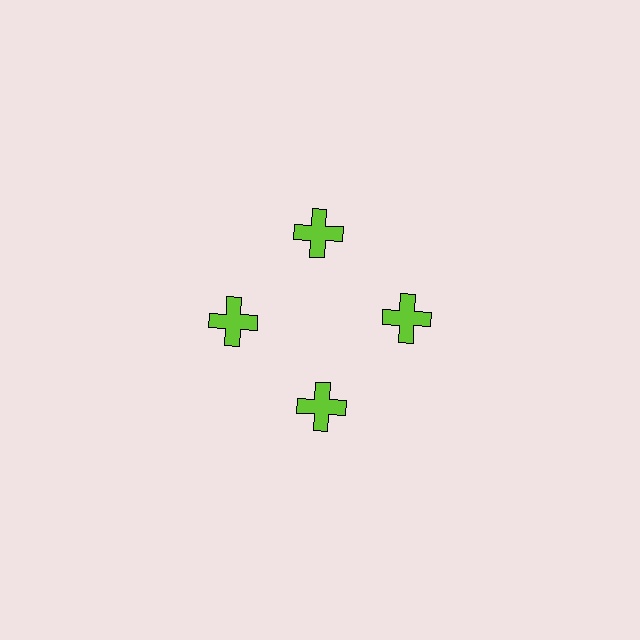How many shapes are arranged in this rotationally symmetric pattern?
There are 4 shapes, arranged in 4 groups of 1.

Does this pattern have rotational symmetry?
Yes, this pattern has 4-fold rotational symmetry. It looks the same after rotating 90 degrees around the center.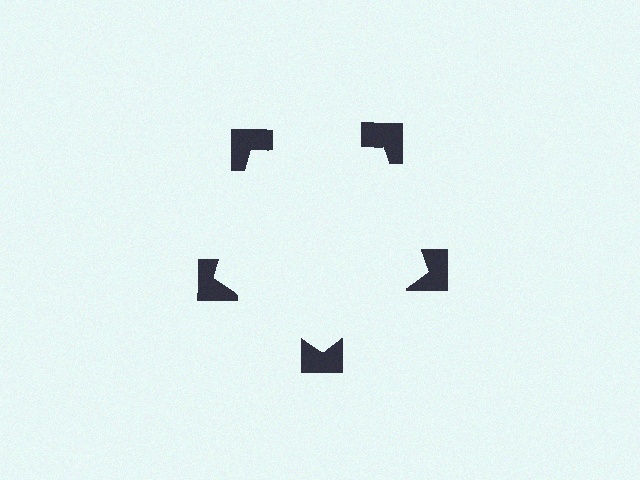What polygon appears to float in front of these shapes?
An illusory pentagon — its edges are inferred from the aligned wedge cuts in the notched squares, not physically drawn.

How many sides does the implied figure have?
5 sides.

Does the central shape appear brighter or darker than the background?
It typically appears slightly brighter than the background, even though no actual brightness change is drawn.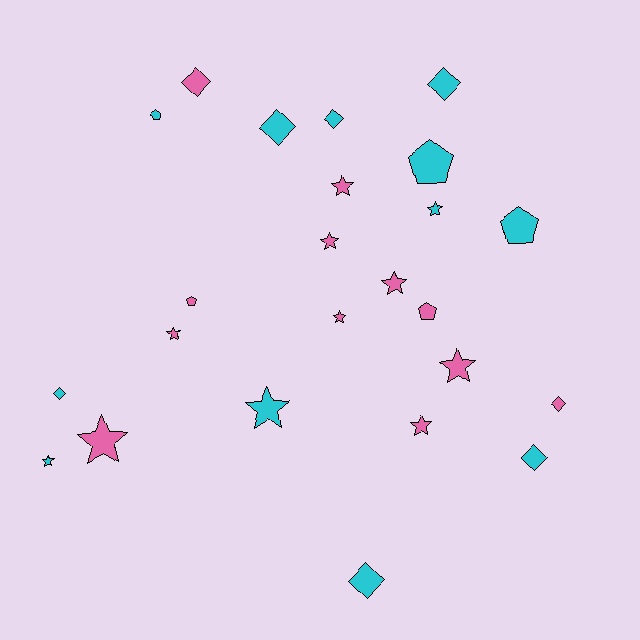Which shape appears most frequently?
Star, with 11 objects.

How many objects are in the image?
There are 24 objects.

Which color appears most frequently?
Cyan, with 12 objects.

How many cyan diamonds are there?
There are 6 cyan diamonds.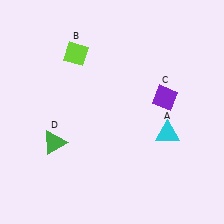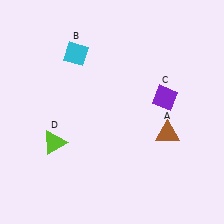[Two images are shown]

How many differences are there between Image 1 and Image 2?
There are 3 differences between the two images.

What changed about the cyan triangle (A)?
In Image 1, A is cyan. In Image 2, it changed to brown.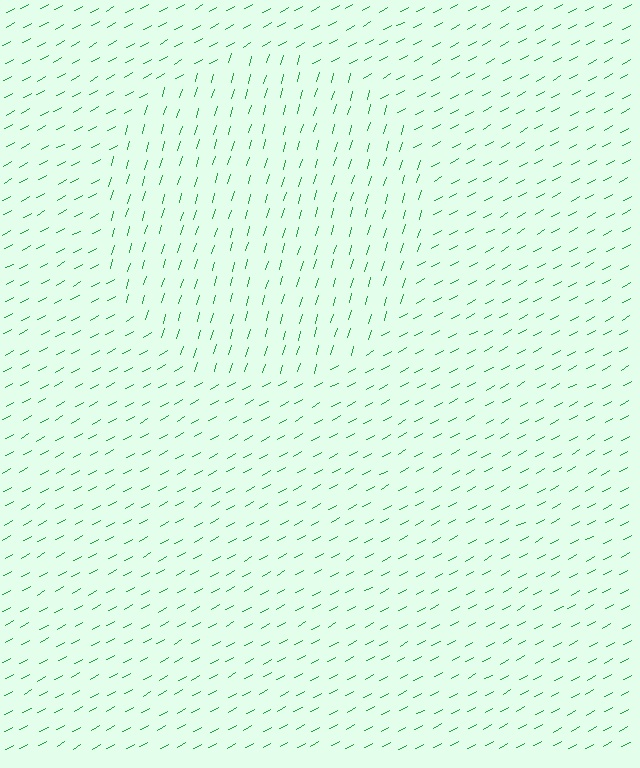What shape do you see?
I see a circle.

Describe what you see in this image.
The image is filled with small green line segments. A circle region in the image has lines oriented differently from the surrounding lines, creating a visible texture boundary.